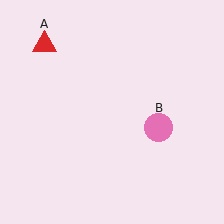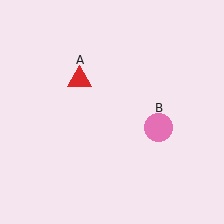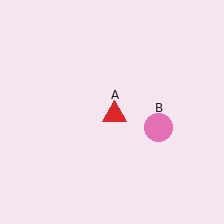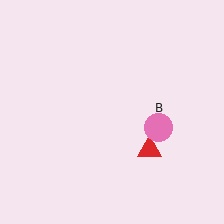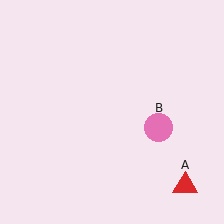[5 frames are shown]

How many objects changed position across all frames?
1 object changed position: red triangle (object A).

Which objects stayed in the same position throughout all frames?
Pink circle (object B) remained stationary.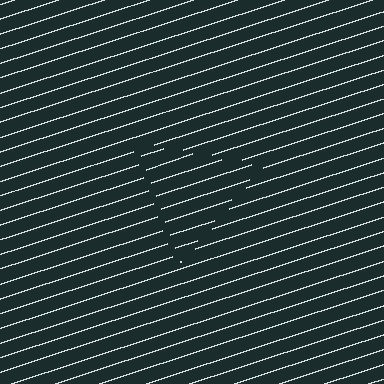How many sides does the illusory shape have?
3 sides — the line-ends trace a triangle.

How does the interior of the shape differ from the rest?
The interior of the shape contains the same grating, shifted by half a period — the contour is defined by the phase discontinuity where line-ends from the inner and outer gratings abut.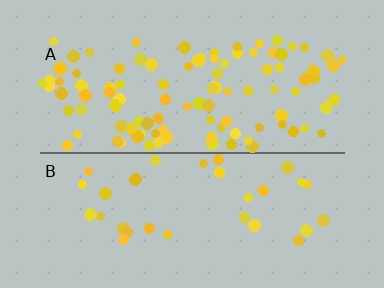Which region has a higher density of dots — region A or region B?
A (the top).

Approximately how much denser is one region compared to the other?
Approximately 3.3× — region A over region B.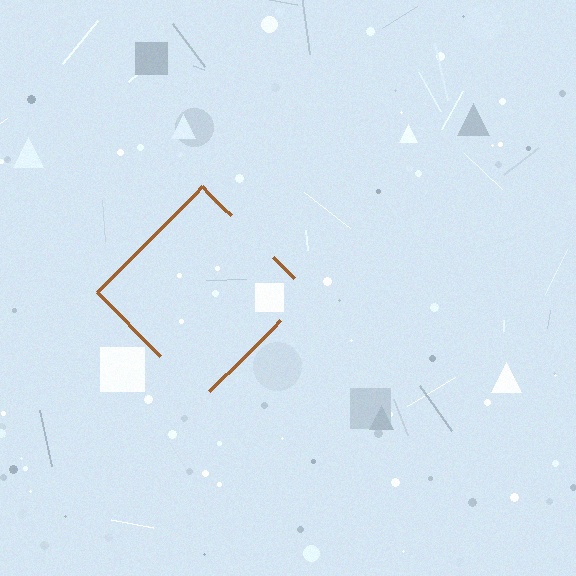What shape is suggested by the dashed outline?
The dashed outline suggests a diamond.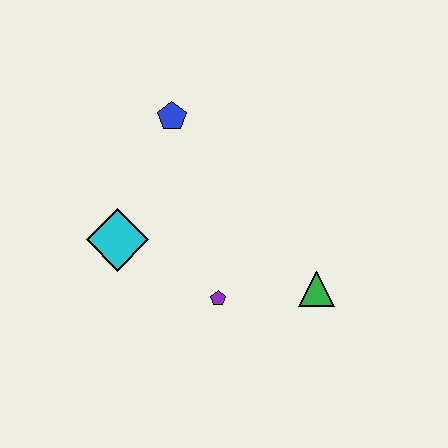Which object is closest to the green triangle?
The purple pentagon is closest to the green triangle.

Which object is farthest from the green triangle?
The blue pentagon is farthest from the green triangle.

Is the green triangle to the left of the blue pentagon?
No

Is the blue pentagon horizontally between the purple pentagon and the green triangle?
No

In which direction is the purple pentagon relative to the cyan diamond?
The purple pentagon is to the right of the cyan diamond.